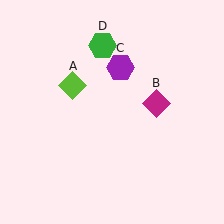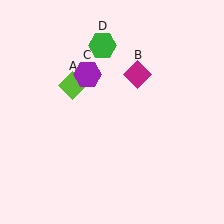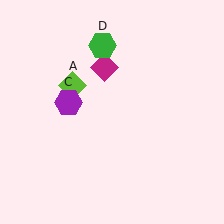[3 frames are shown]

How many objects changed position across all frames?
2 objects changed position: magenta diamond (object B), purple hexagon (object C).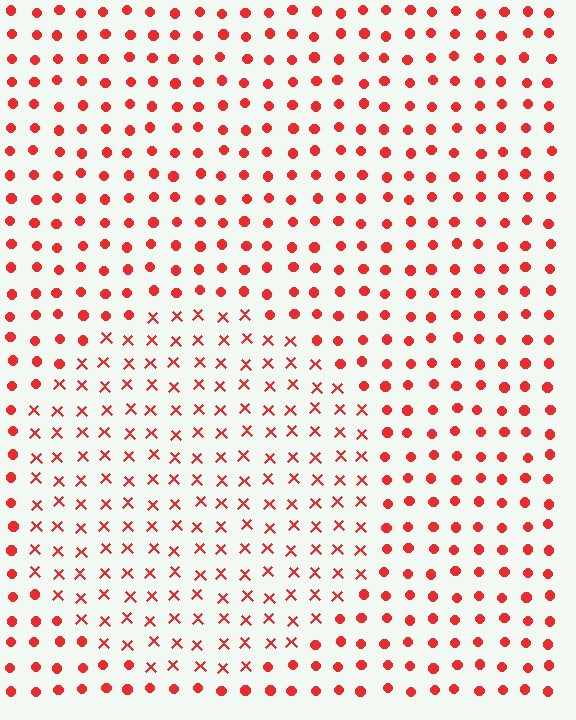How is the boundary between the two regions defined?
The boundary is defined by a change in element shape: X marks inside vs. circles outside. All elements share the same color and spacing.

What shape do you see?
I see a circle.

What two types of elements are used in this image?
The image uses X marks inside the circle region and circles outside it.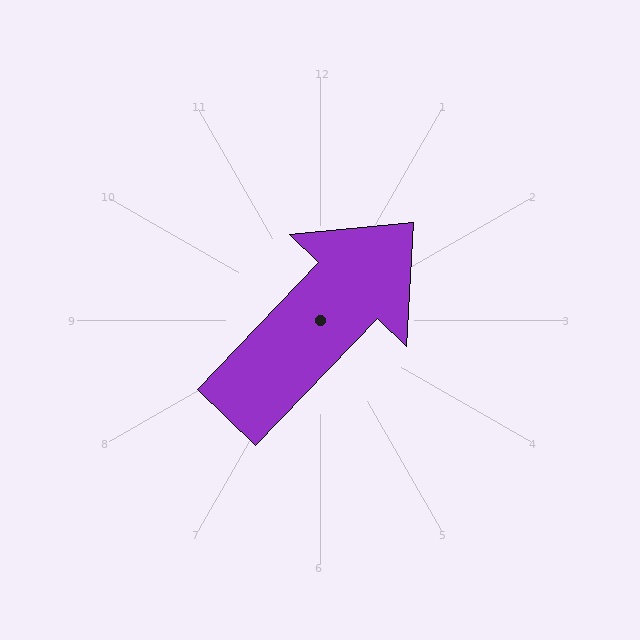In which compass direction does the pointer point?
Northeast.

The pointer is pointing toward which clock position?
Roughly 1 o'clock.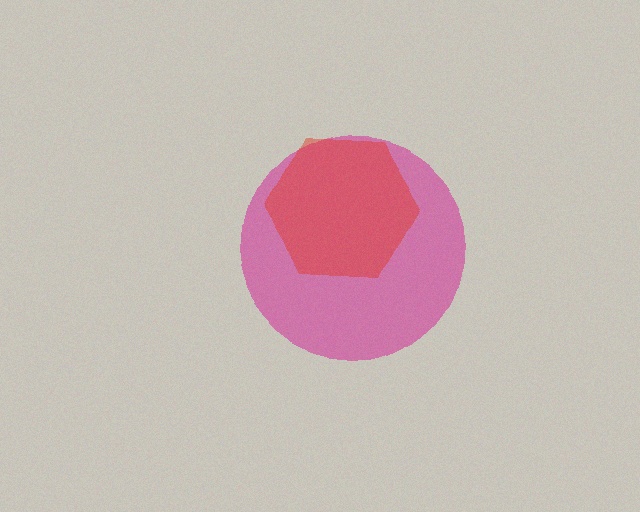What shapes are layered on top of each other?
The layered shapes are: a magenta circle, a red hexagon.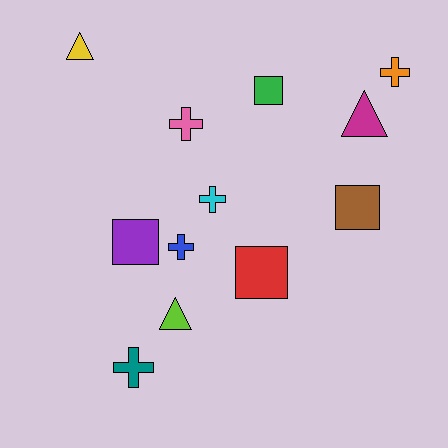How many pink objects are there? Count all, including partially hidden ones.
There is 1 pink object.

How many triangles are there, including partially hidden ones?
There are 3 triangles.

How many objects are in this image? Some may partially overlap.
There are 12 objects.